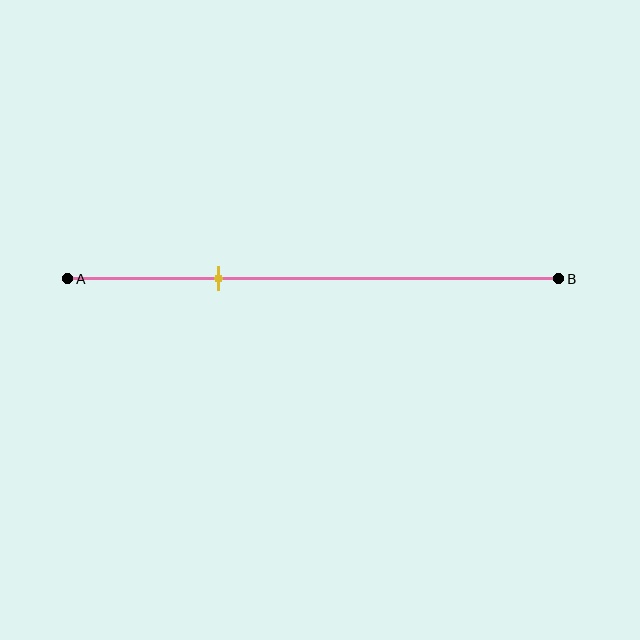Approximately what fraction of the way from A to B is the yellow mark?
The yellow mark is approximately 30% of the way from A to B.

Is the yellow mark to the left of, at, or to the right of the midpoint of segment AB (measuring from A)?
The yellow mark is to the left of the midpoint of segment AB.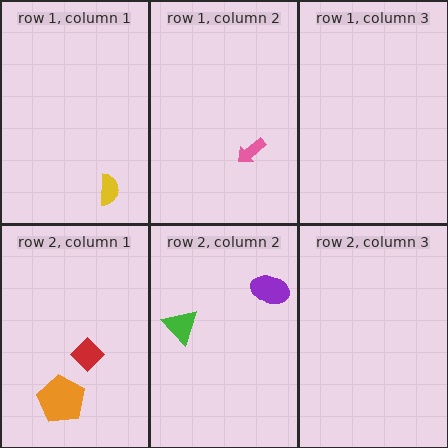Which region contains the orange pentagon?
The row 2, column 1 region.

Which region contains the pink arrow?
The row 1, column 2 region.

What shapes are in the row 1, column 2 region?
The pink arrow.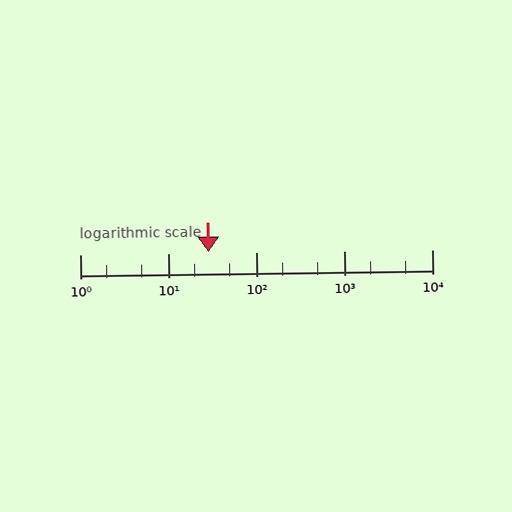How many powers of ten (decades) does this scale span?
The scale spans 4 decades, from 1 to 10000.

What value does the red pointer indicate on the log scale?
The pointer indicates approximately 29.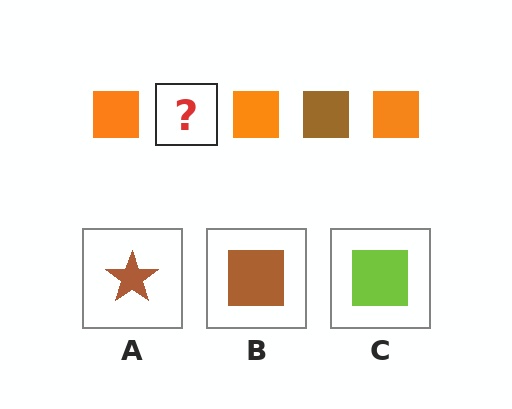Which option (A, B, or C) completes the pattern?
B.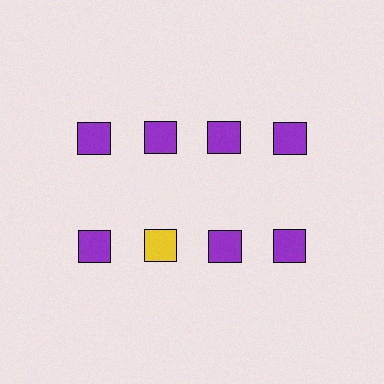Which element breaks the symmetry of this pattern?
The yellow square in the second row, second from left column breaks the symmetry. All other shapes are purple squares.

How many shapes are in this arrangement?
There are 8 shapes arranged in a grid pattern.